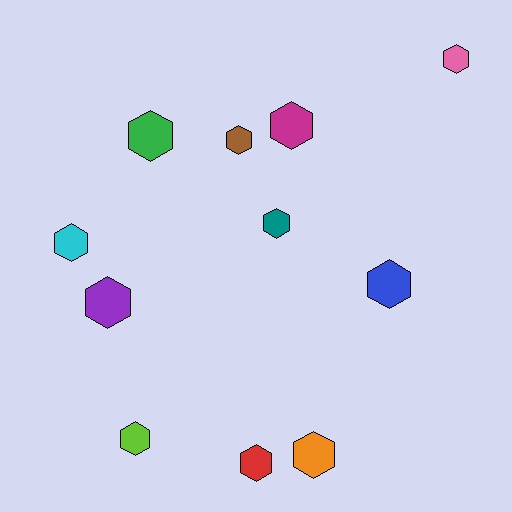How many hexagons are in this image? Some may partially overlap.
There are 11 hexagons.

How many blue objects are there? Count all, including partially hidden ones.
There is 1 blue object.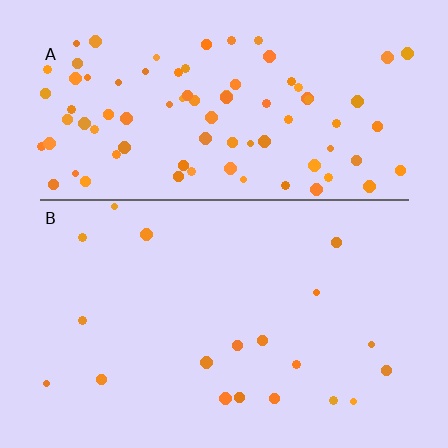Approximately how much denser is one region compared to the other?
Approximately 4.5× — region A over region B.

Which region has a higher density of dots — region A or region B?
A (the top).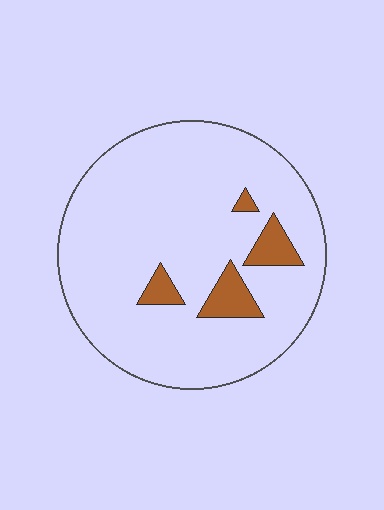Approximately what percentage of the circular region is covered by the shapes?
Approximately 10%.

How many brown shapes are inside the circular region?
4.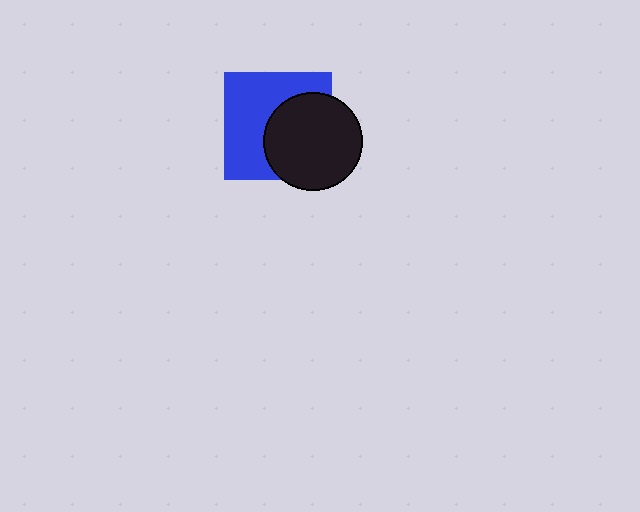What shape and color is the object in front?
The object in front is a black circle.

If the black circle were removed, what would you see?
You would see the complete blue square.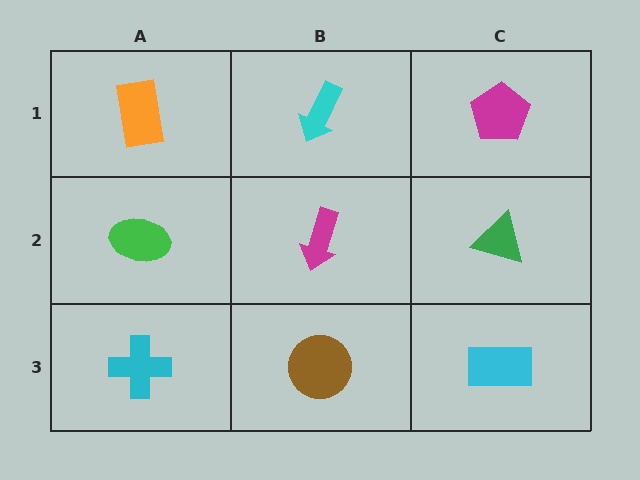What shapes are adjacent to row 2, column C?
A magenta pentagon (row 1, column C), a cyan rectangle (row 3, column C), a magenta arrow (row 2, column B).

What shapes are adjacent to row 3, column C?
A green triangle (row 2, column C), a brown circle (row 3, column B).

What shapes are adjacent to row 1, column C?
A green triangle (row 2, column C), a cyan arrow (row 1, column B).